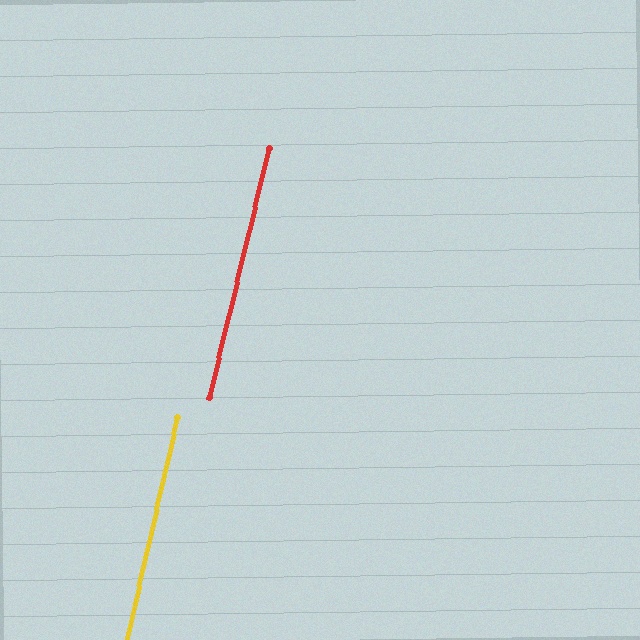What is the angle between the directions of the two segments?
Approximately 1 degree.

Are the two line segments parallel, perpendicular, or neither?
Parallel — their directions differ by only 0.9°.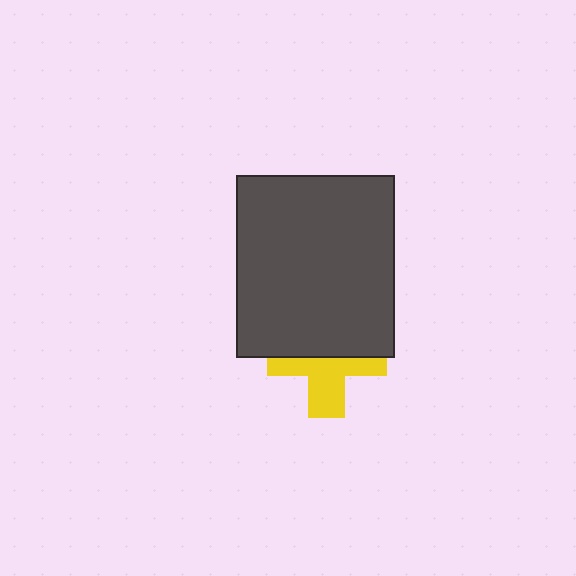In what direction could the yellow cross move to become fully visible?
The yellow cross could move down. That would shift it out from behind the dark gray rectangle entirely.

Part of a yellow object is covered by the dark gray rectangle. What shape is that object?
It is a cross.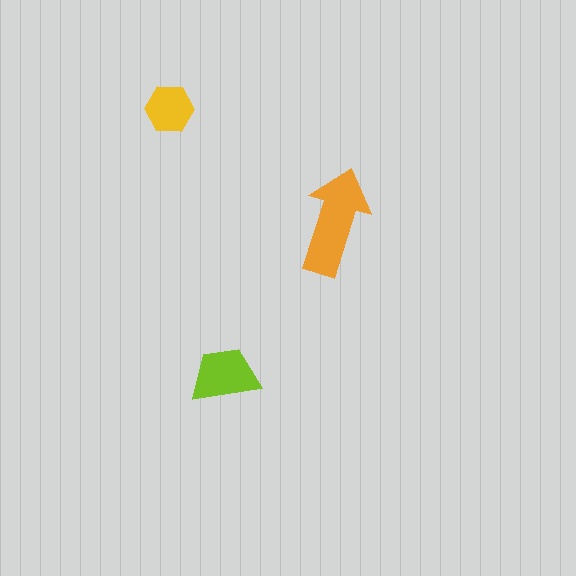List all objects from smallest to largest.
The yellow hexagon, the lime trapezoid, the orange arrow.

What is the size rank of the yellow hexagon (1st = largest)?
3rd.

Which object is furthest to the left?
The yellow hexagon is leftmost.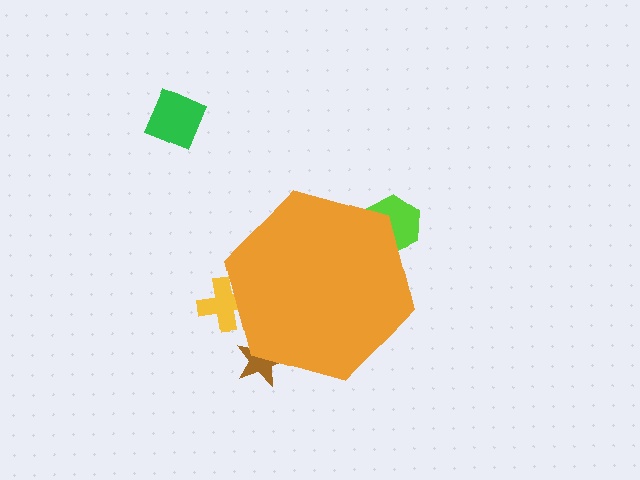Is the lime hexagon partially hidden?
Yes, the lime hexagon is partially hidden behind the orange hexagon.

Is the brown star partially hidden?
Yes, the brown star is partially hidden behind the orange hexagon.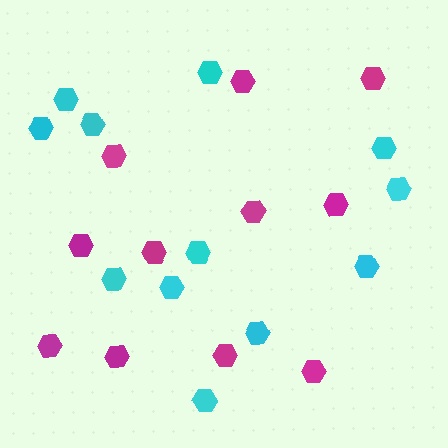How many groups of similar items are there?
There are 2 groups: one group of cyan hexagons (12) and one group of magenta hexagons (11).